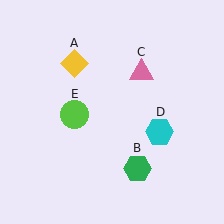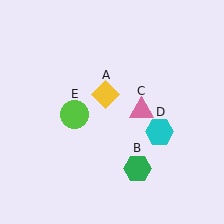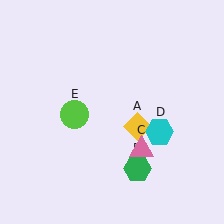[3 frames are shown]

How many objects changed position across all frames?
2 objects changed position: yellow diamond (object A), pink triangle (object C).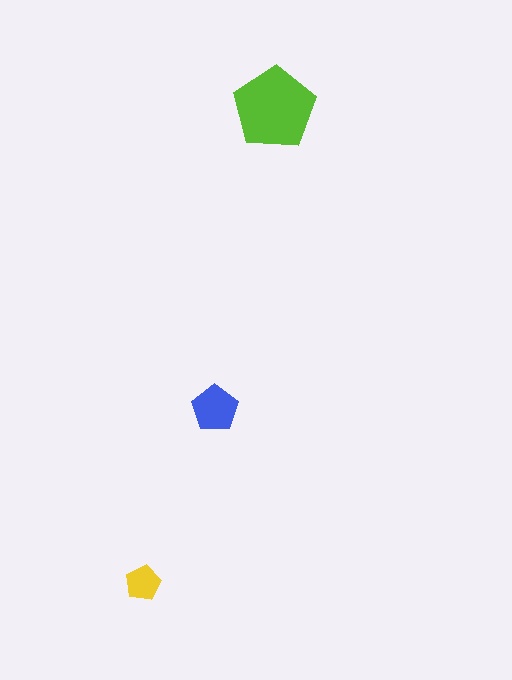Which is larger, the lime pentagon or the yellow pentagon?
The lime one.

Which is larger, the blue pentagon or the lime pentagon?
The lime one.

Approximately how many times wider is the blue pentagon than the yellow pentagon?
About 1.5 times wider.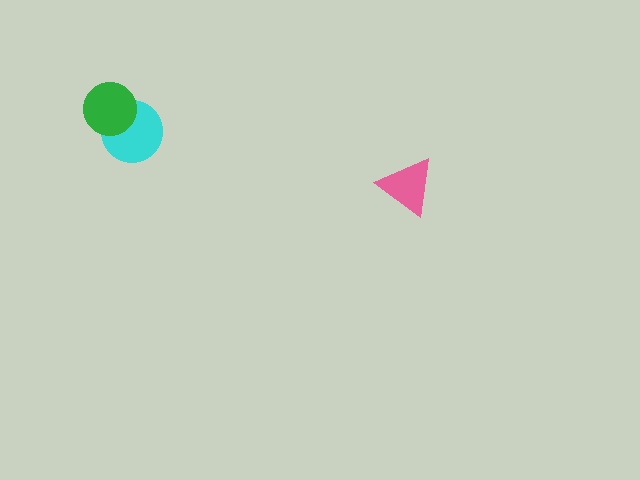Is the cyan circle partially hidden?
Yes, it is partially covered by another shape.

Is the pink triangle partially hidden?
No, no other shape covers it.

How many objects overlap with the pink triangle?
0 objects overlap with the pink triangle.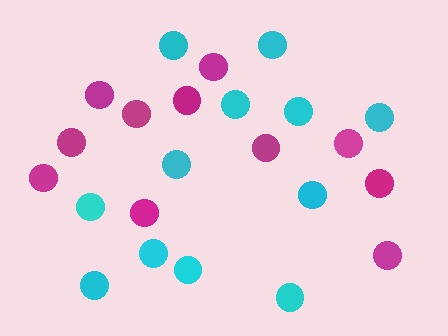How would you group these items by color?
There are 2 groups: one group of magenta circles (11) and one group of cyan circles (12).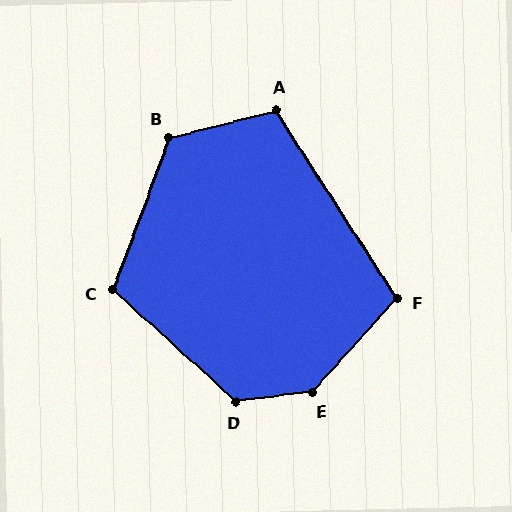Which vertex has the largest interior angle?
E, at approximately 139 degrees.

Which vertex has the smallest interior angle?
F, at approximately 105 degrees.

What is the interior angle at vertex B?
Approximately 125 degrees (obtuse).